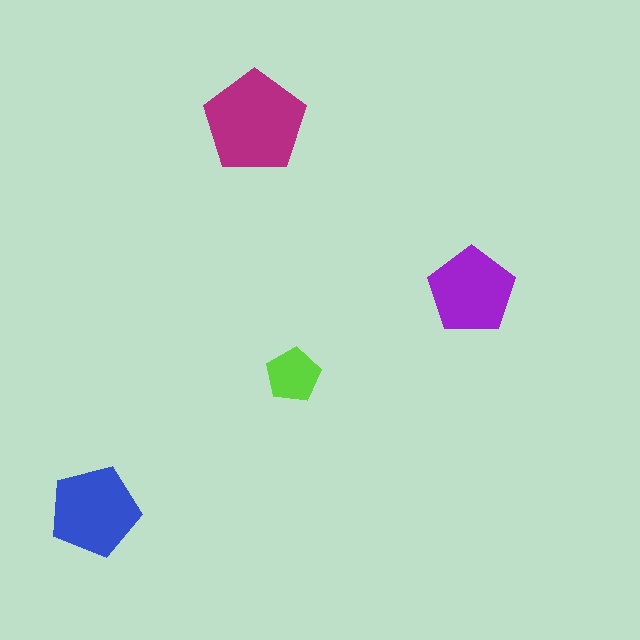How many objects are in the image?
There are 4 objects in the image.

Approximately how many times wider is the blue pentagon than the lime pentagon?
About 1.5 times wider.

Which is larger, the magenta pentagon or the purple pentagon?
The magenta one.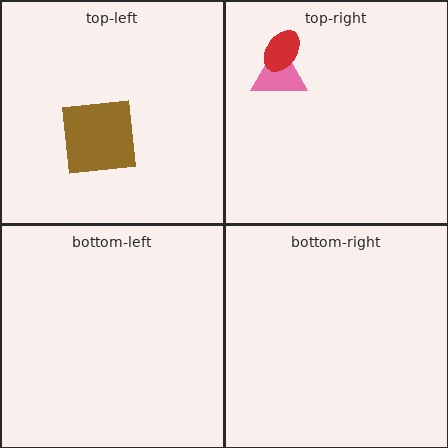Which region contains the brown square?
The top-left region.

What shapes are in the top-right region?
The pink triangle, the red ellipse.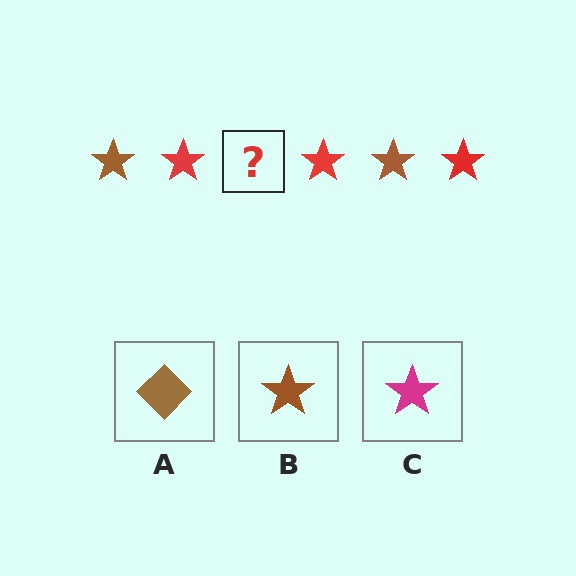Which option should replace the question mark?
Option B.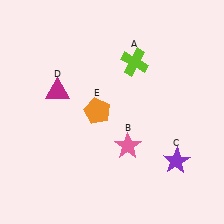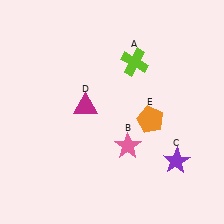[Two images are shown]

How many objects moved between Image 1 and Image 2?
2 objects moved between the two images.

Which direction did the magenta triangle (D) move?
The magenta triangle (D) moved right.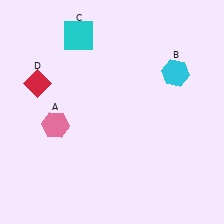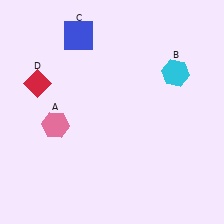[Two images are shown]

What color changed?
The square (C) changed from cyan in Image 1 to blue in Image 2.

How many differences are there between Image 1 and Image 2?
There is 1 difference between the two images.